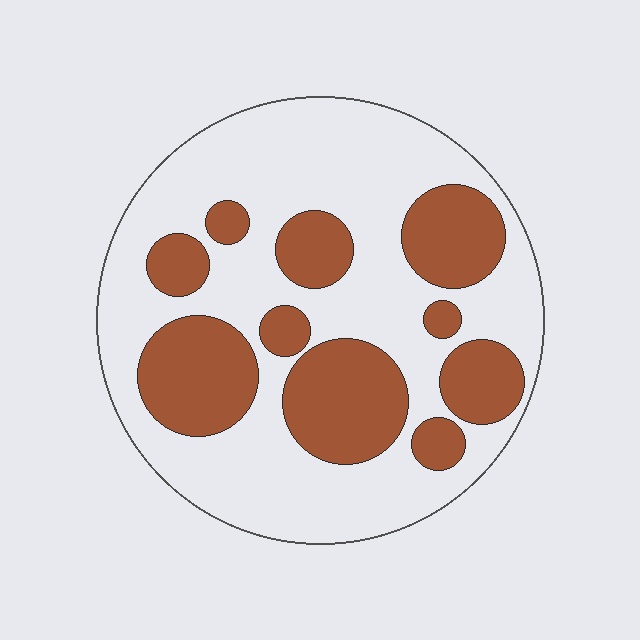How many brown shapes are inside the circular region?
10.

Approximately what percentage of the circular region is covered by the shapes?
Approximately 35%.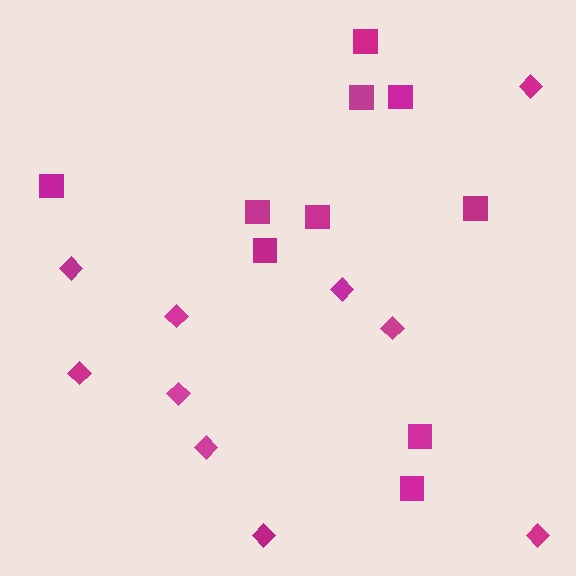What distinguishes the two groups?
There are 2 groups: one group of squares (10) and one group of diamonds (10).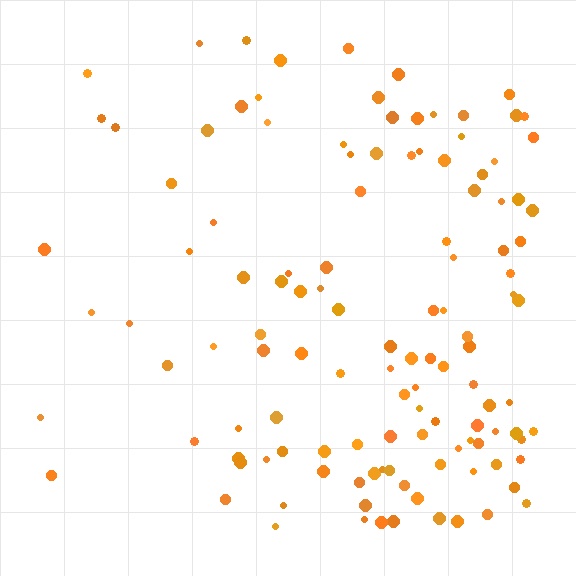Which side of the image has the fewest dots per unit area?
The left.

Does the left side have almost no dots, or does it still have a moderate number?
Still a moderate number, just noticeably fewer than the right.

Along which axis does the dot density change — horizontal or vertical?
Horizontal.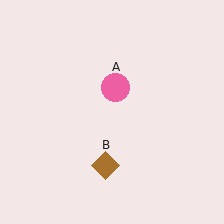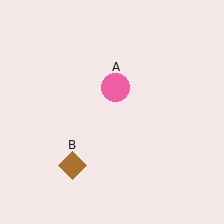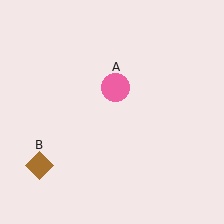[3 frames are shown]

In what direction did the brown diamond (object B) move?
The brown diamond (object B) moved left.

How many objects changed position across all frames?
1 object changed position: brown diamond (object B).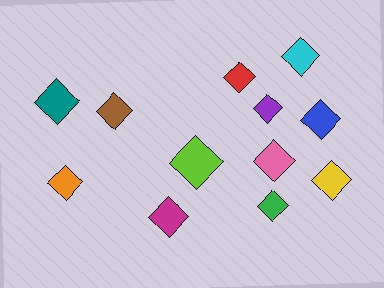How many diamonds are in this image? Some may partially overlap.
There are 12 diamonds.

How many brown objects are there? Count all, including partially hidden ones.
There is 1 brown object.